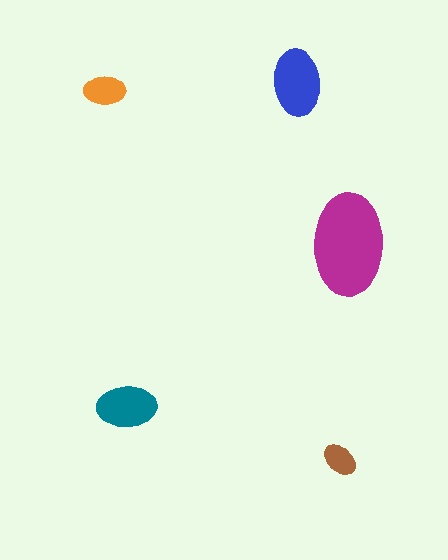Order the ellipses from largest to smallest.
the magenta one, the blue one, the teal one, the orange one, the brown one.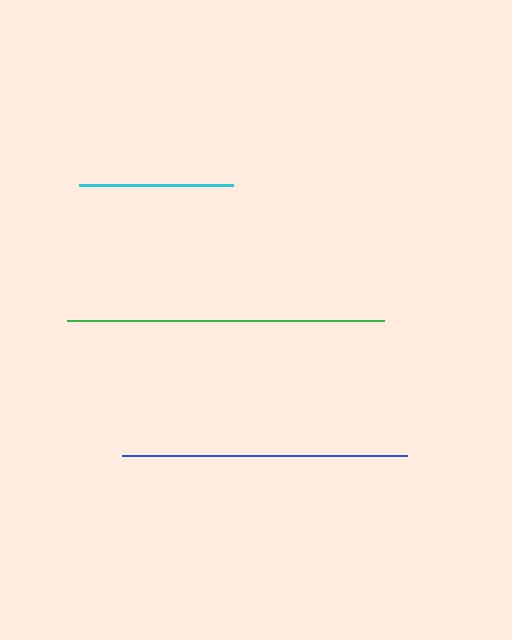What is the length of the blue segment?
The blue segment is approximately 285 pixels long.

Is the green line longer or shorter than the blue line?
The green line is longer than the blue line.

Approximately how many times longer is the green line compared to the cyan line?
The green line is approximately 2.1 times the length of the cyan line.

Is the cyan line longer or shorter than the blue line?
The blue line is longer than the cyan line.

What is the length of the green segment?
The green segment is approximately 317 pixels long.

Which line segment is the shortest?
The cyan line is the shortest at approximately 154 pixels.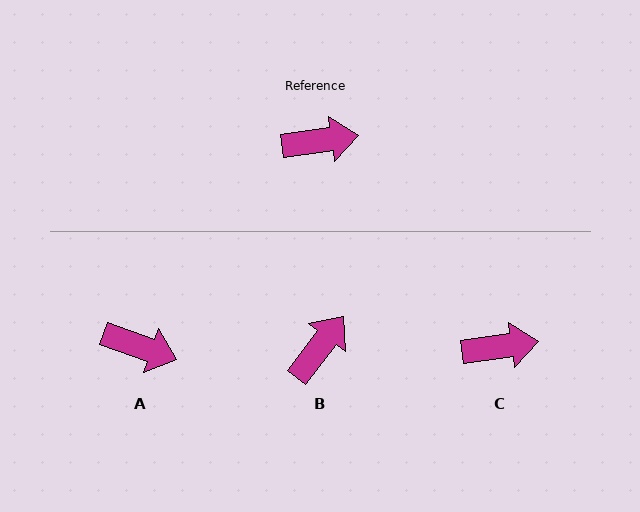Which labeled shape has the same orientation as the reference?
C.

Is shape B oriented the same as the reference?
No, it is off by about 44 degrees.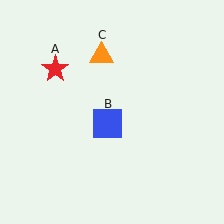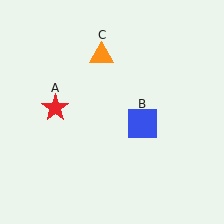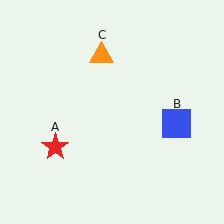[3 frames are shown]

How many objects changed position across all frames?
2 objects changed position: red star (object A), blue square (object B).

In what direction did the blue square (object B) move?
The blue square (object B) moved right.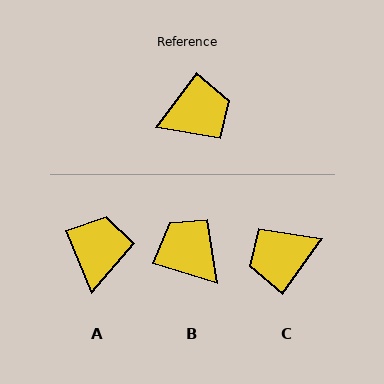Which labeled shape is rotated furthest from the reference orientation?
C, about 179 degrees away.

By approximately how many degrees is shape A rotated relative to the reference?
Approximately 59 degrees counter-clockwise.